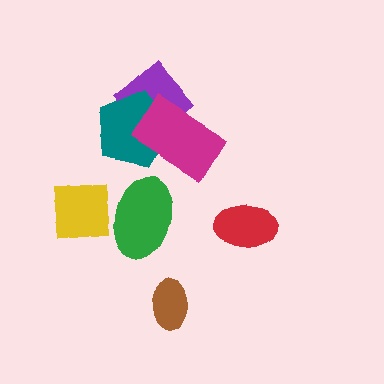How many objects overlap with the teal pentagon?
2 objects overlap with the teal pentagon.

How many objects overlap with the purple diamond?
2 objects overlap with the purple diamond.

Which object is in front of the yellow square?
The green ellipse is in front of the yellow square.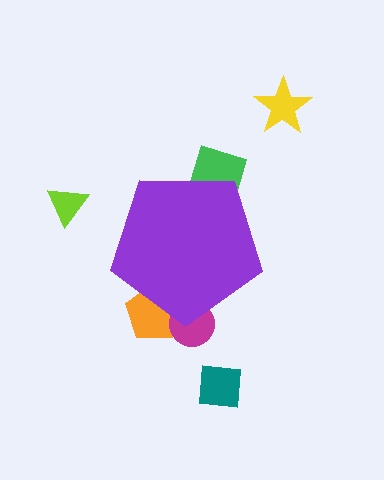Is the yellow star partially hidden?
No, the yellow star is fully visible.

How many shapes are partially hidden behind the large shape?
3 shapes are partially hidden.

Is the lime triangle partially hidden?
No, the lime triangle is fully visible.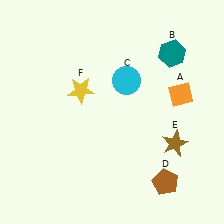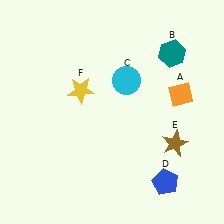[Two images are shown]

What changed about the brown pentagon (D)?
In Image 1, D is brown. In Image 2, it changed to blue.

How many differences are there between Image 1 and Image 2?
There is 1 difference between the two images.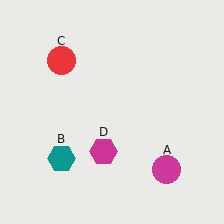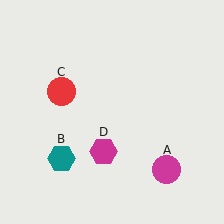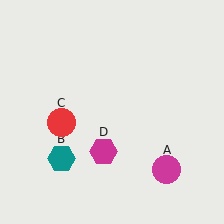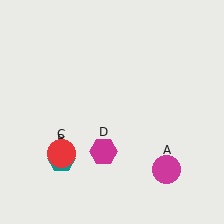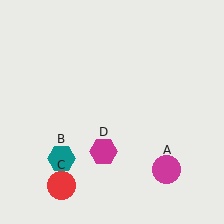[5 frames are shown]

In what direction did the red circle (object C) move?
The red circle (object C) moved down.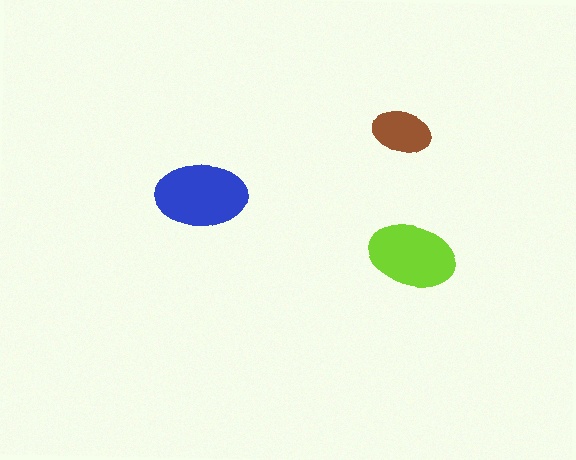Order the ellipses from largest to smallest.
the blue one, the lime one, the brown one.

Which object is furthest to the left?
The blue ellipse is leftmost.